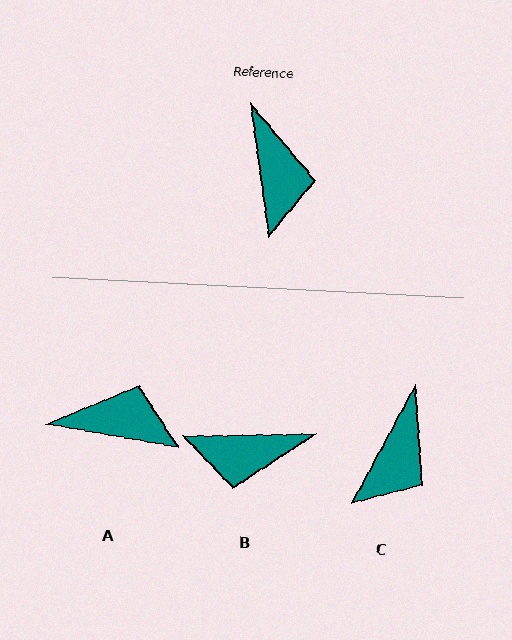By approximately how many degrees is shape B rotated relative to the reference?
Approximately 97 degrees clockwise.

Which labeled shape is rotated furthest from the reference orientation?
B, about 97 degrees away.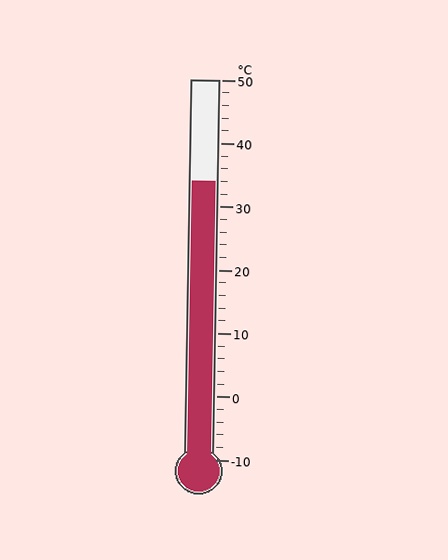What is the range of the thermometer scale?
The thermometer scale ranges from -10°C to 50°C.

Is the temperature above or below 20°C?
The temperature is above 20°C.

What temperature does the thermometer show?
The thermometer shows approximately 34°C.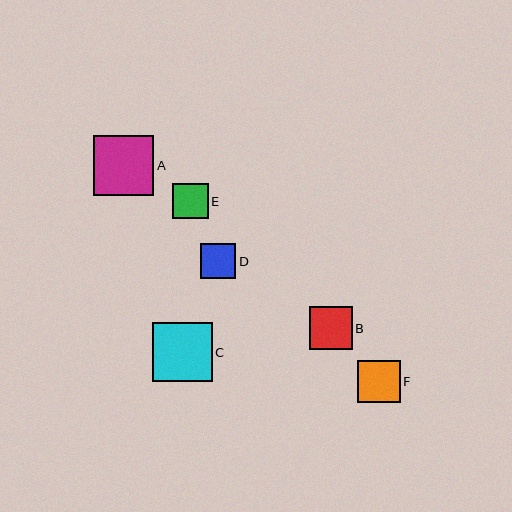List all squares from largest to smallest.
From largest to smallest: A, C, F, B, D, E.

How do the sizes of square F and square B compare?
Square F and square B are approximately the same size.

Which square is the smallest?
Square E is the smallest with a size of approximately 35 pixels.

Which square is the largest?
Square A is the largest with a size of approximately 60 pixels.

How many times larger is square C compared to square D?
Square C is approximately 1.7 times the size of square D.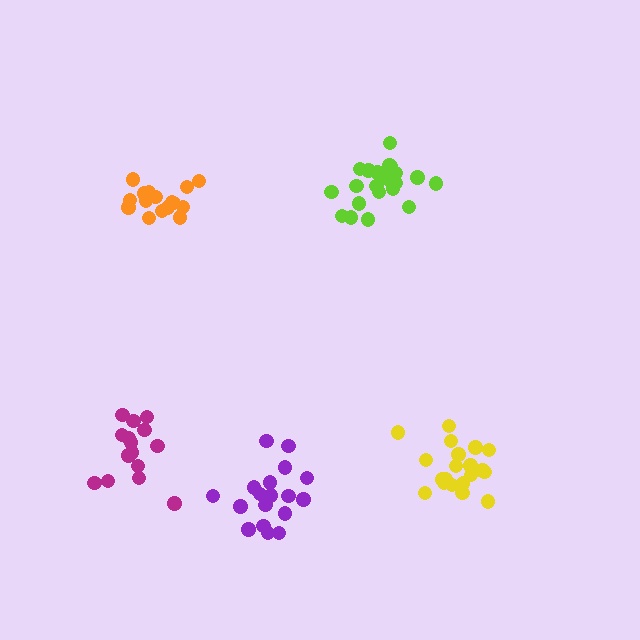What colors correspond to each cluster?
The clusters are colored: yellow, orange, lime, magenta, purple.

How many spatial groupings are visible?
There are 5 spatial groupings.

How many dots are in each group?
Group 1: 20 dots, Group 2: 16 dots, Group 3: 21 dots, Group 4: 15 dots, Group 5: 18 dots (90 total).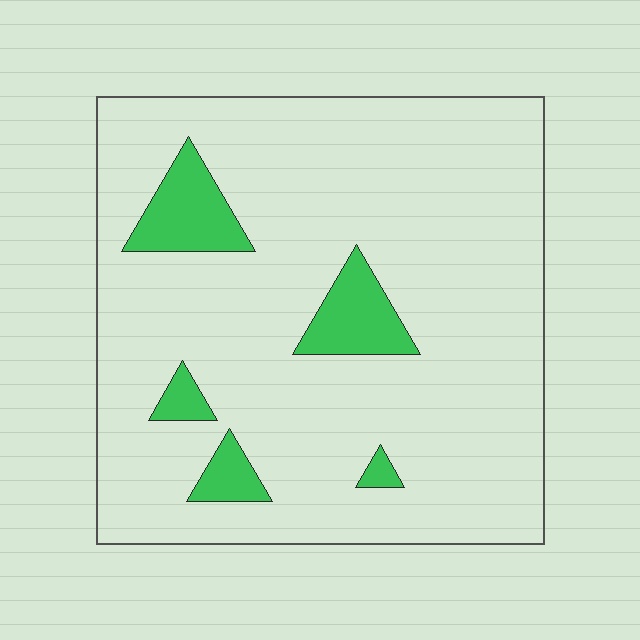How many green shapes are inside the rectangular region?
5.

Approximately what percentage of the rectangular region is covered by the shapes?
Approximately 10%.